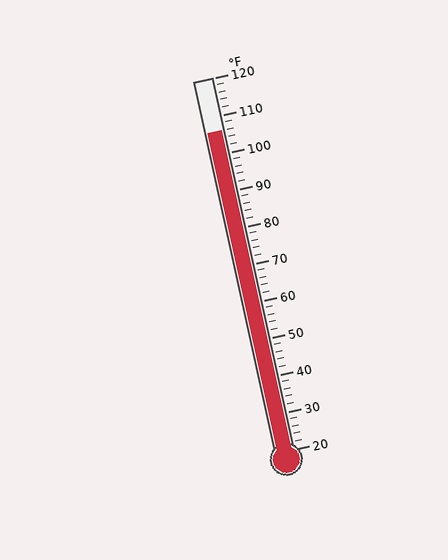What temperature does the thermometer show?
The thermometer shows approximately 106°F.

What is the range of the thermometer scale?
The thermometer scale ranges from 20°F to 120°F.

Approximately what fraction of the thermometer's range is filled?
The thermometer is filled to approximately 85% of its range.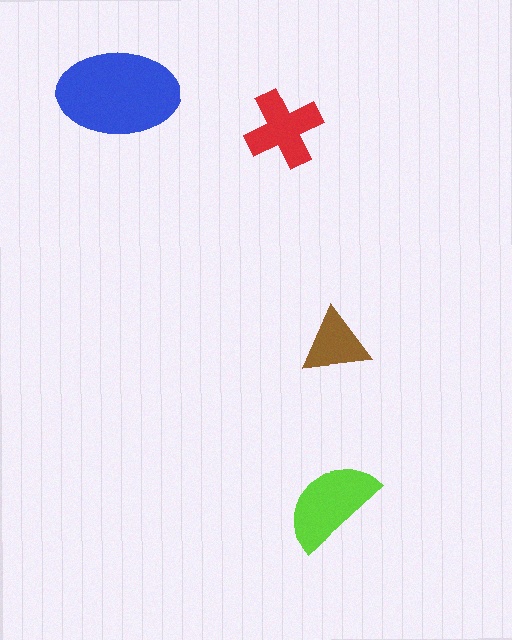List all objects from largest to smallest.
The blue ellipse, the lime semicircle, the red cross, the brown triangle.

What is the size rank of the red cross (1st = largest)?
3rd.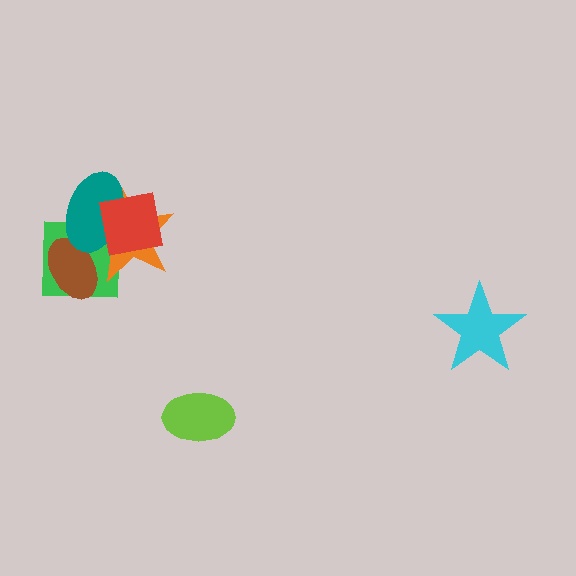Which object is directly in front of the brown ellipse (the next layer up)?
The orange star is directly in front of the brown ellipse.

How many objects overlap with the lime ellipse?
0 objects overlap with the lime ellipse.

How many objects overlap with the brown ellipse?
3 objects overlap with the brown ellipse.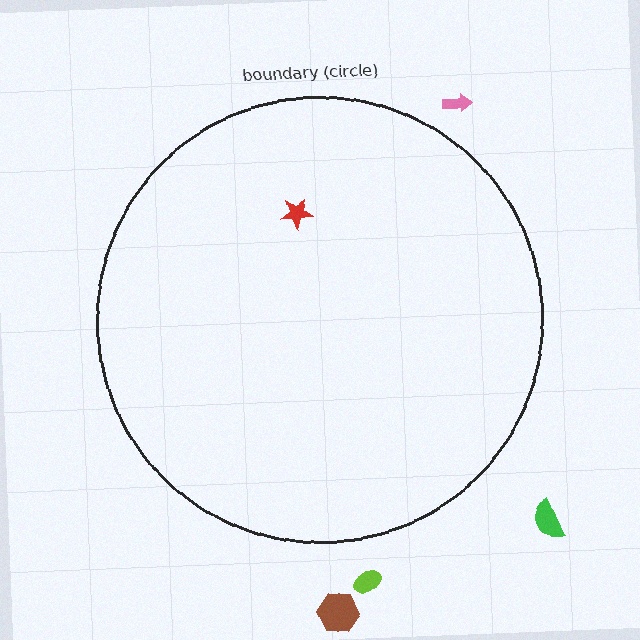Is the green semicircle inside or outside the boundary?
Outside.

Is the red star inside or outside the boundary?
Inside.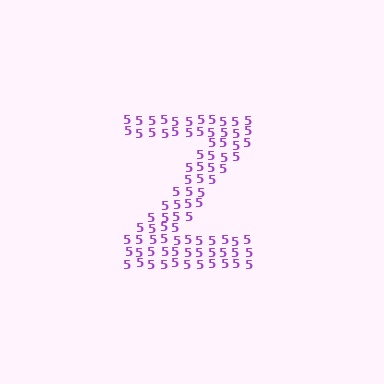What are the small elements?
The small elements are digit 5's.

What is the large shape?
The large shape is the letter Z.